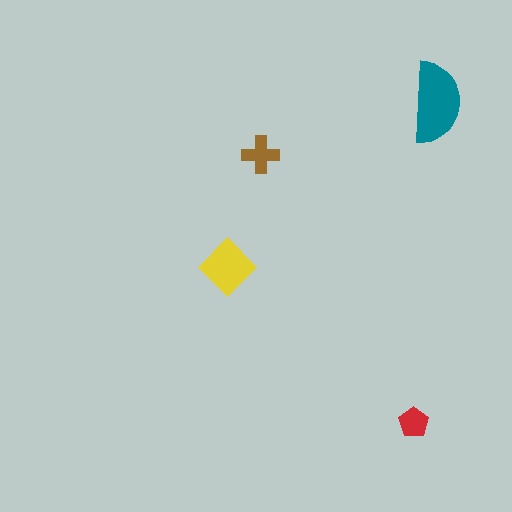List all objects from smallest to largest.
The red pentagon, the brown cross, the yellow diamond, the teal semicircle.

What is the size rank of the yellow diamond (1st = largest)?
2nd.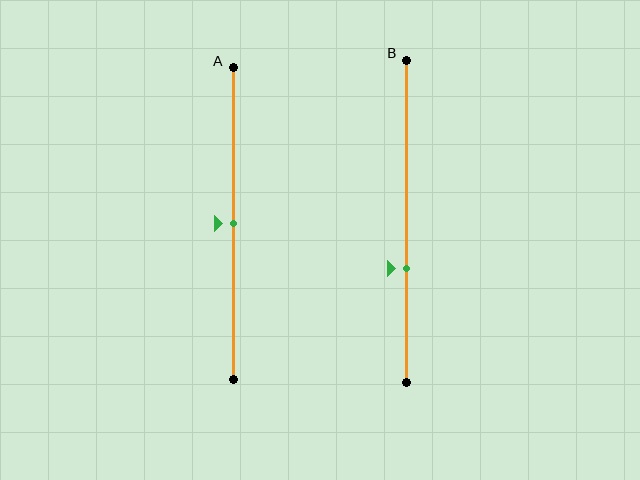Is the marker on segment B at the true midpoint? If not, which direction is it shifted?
No, the marker on segment B is shifted downward by about 15% of the segment length.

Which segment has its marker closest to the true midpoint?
Segment A has its marker closest to the true midpoint.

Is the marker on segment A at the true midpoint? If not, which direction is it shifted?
Yes, the marker on segment A is at the true midpoint.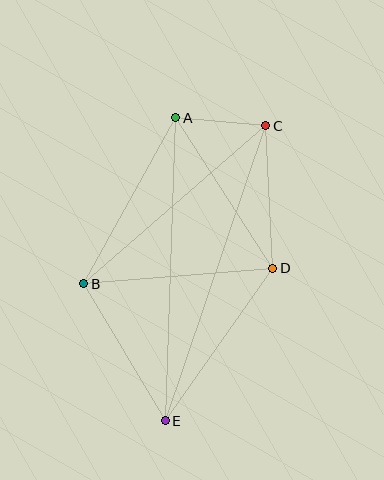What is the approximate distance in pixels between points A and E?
The distance between A and E is approximately 303 pixels.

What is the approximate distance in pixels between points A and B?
The distance between A and B is approximately 190 pixels.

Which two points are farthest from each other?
Points C and E are farthest from each other.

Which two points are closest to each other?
Points A and C are closest to each other.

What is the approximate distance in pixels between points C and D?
The distance between C and D is approximately 143 pixels.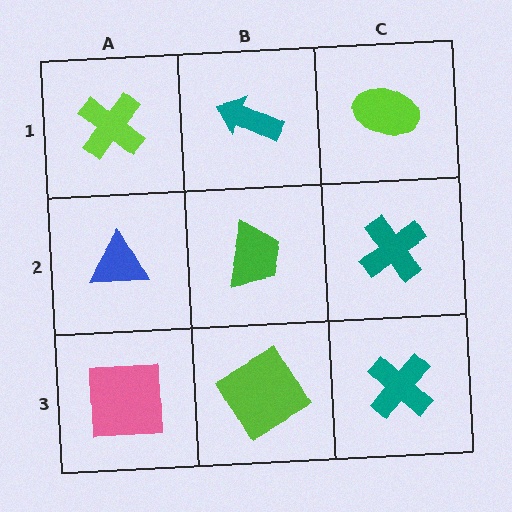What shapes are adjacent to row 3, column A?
A blue triangle (row 2, column A), a lime diamond (row 3, column B).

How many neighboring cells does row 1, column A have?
2.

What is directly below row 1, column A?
A blue triangle.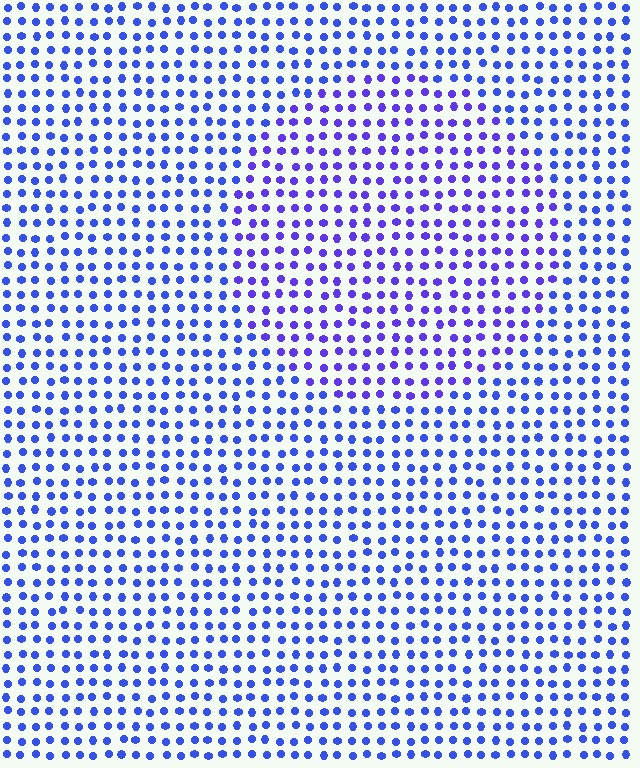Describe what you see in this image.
The image is filled with small blue elements in a uniform arrangement. A circle-shaped region is visible where the elements are tinted to a slightly different hue, forming a subtle color boundary.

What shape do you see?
I see a circle.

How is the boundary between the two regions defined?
The boundary is defined purely by a slight shift in hue (about 23 degrees). Spacing, size, and orientation are identical on both sides.